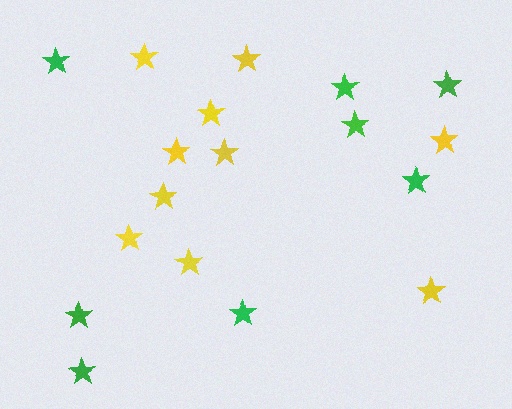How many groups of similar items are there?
There are 2 groups: one group of yellow stars (10) and one group of green stars (8).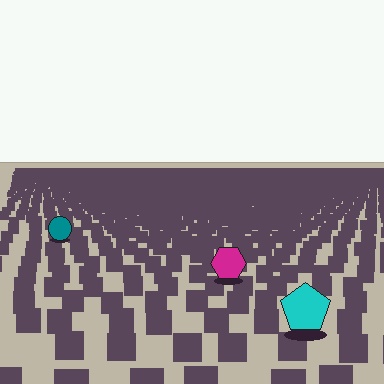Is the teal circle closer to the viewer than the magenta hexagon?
No. The magenta hexagon is closer — you can tell from the texture gradient: the ground texture is coarser near it.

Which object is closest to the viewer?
The cyan pentagon is closest. The texture marks near it are larger and more spread out.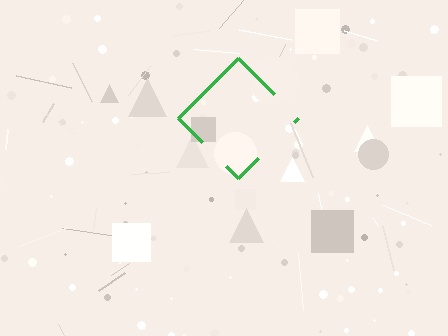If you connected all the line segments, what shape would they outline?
They would outline a diamond.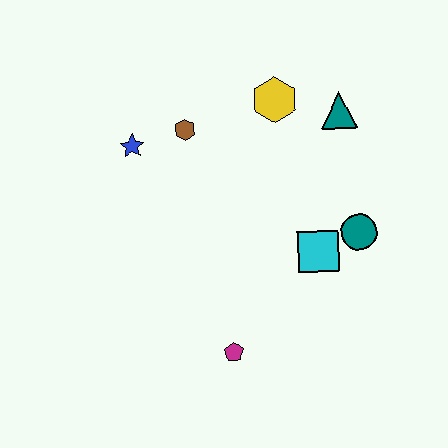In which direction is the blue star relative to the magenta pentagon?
The blue star is above the magenta pentagon.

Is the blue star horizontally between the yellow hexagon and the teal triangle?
No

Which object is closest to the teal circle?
The cyan square is closest to the teal circle.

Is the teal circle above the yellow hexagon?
No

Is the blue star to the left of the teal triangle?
Yes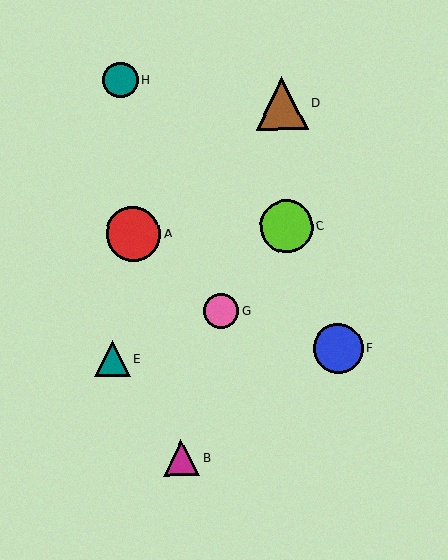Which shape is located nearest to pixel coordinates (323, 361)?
The blue circle (labeled F) at (338, 348) is nearest to that location.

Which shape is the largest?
The red circle (labeled A) is the largest.